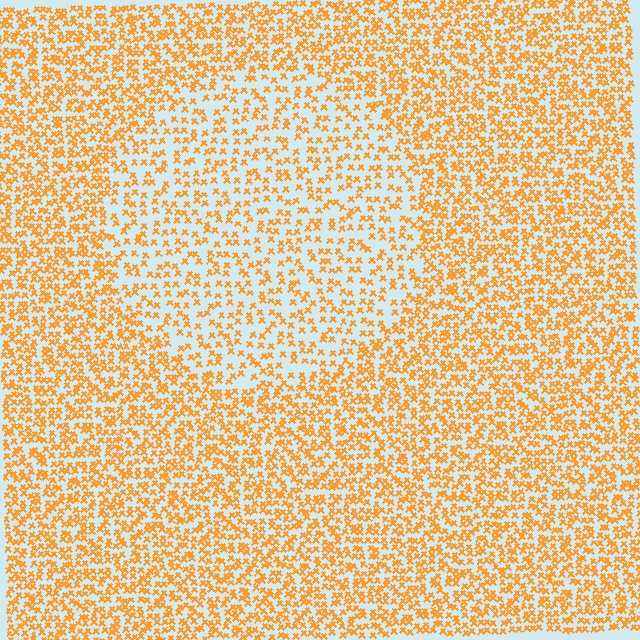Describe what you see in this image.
The image contains small orange elements arranged at two different densities. A circle-shaped region is visible where the elements are less densely packed than the surrounding area.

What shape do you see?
I see a circle.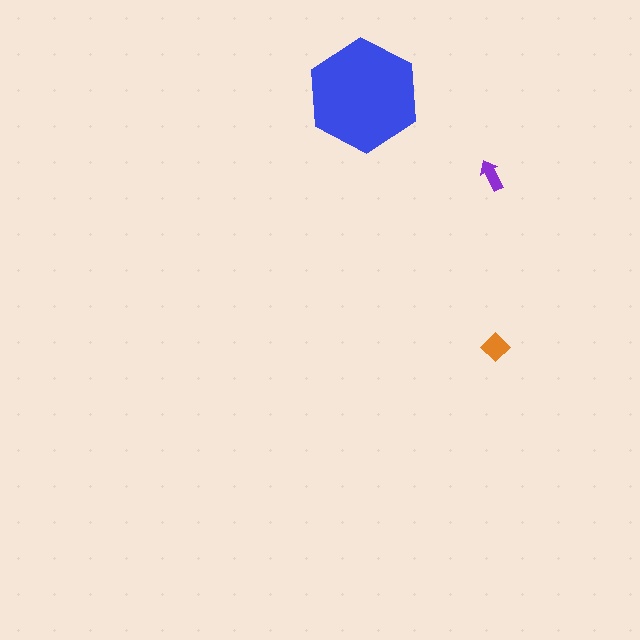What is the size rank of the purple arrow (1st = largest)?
3rd.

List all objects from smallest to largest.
The purple arrow, the orange diamond, the blue hexagon.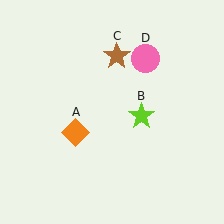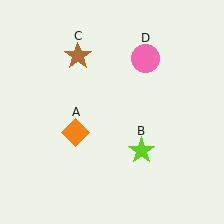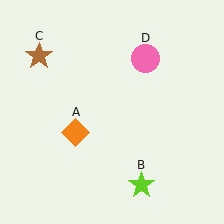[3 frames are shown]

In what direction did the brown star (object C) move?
The brown star (object C) moved left.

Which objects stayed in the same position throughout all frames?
Orange diamond (object A) and pink circle (object D) remained stationary.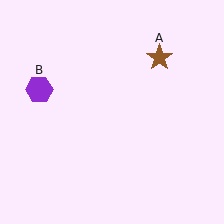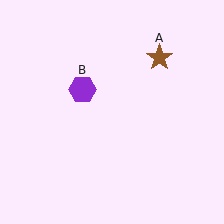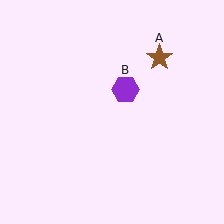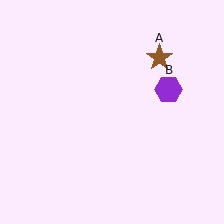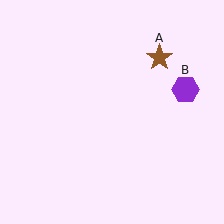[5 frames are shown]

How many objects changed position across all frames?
1 object changed position: purple hexagon (object B).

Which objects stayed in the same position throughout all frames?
Brown star (object A) remained stationary.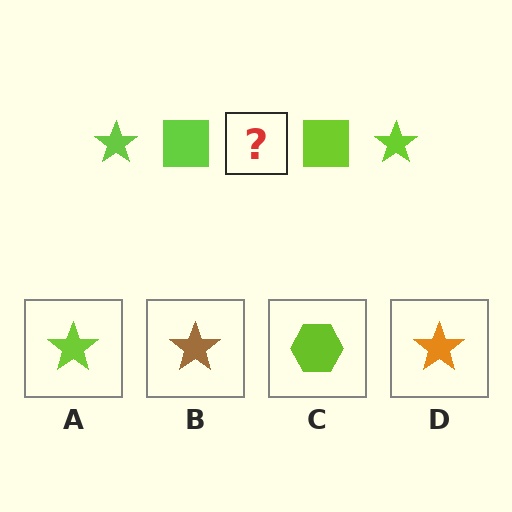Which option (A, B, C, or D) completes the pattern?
A.